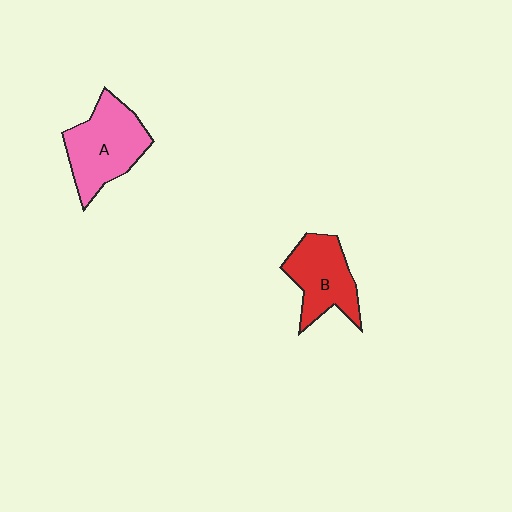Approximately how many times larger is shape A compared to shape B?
Approximately 1.2 times.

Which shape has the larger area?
Shape A (pink).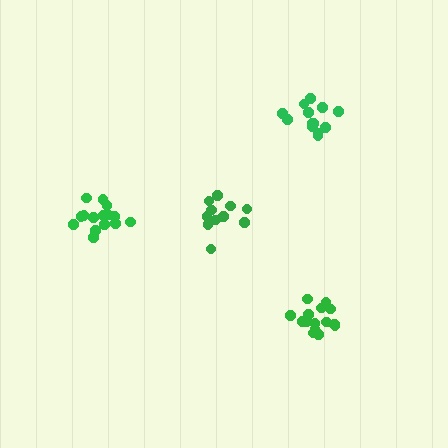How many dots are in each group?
Group 1: 16 dots, Group 2: 11 dots, Group 3: 13 dots, Group 4: 16 dots (56 total).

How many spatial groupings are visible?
There are 4 spatial groupings.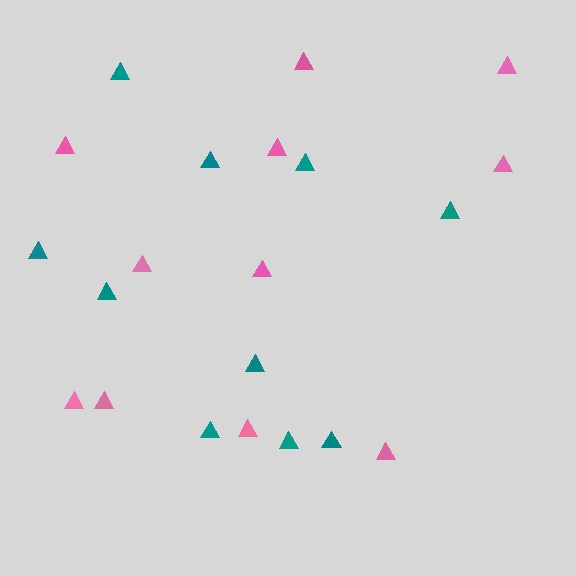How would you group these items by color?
There are 2 groups: one group of teal triangles (10) and one group of pink triangles (11).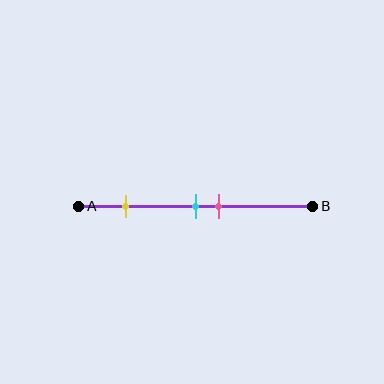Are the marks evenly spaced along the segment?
No, the marks are not evenly spaced.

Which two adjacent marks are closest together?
The cyan and pink marks are the closest adjacent pair.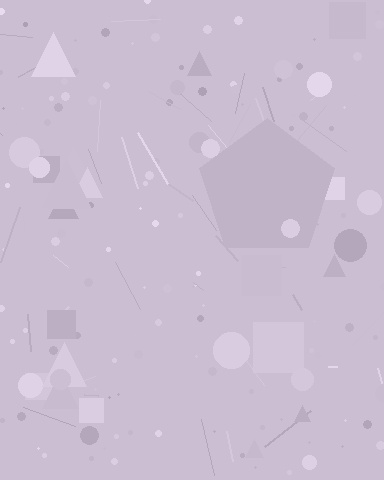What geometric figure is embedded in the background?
A pentagon is embedded in the background.